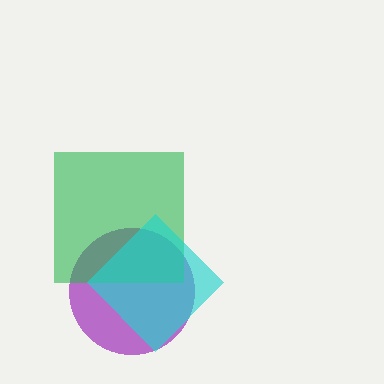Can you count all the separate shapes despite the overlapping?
Yes, there are 3 separate shapes.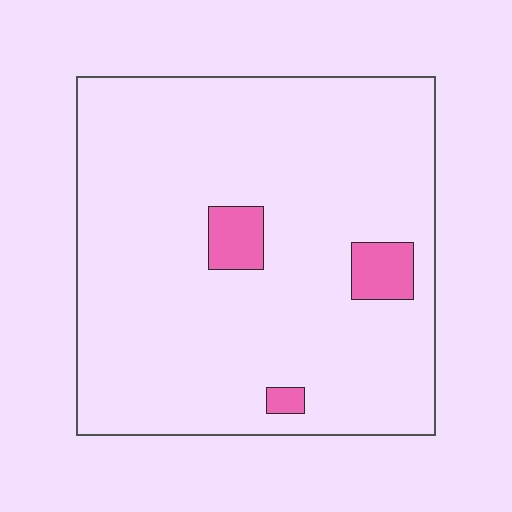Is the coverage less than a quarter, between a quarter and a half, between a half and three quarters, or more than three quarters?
Less than a quarter.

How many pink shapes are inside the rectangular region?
3.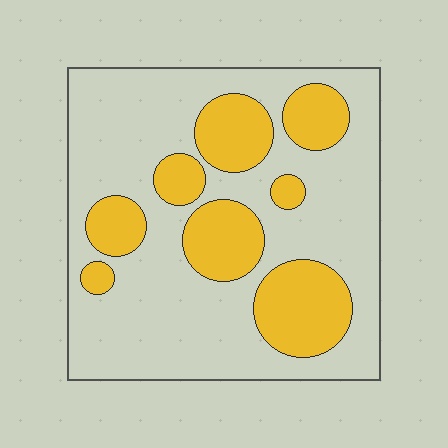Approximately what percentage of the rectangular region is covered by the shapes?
Approximately 30%.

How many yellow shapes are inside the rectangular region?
8.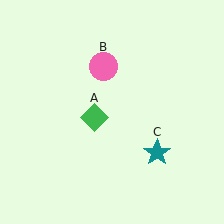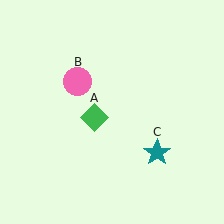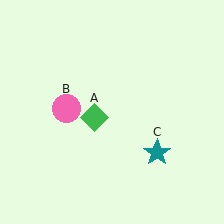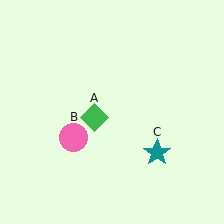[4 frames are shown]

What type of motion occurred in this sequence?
The pink circle (object B) rotated counterclockwise around the center of the scene.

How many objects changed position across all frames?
1 object changed position: pink circle (object B).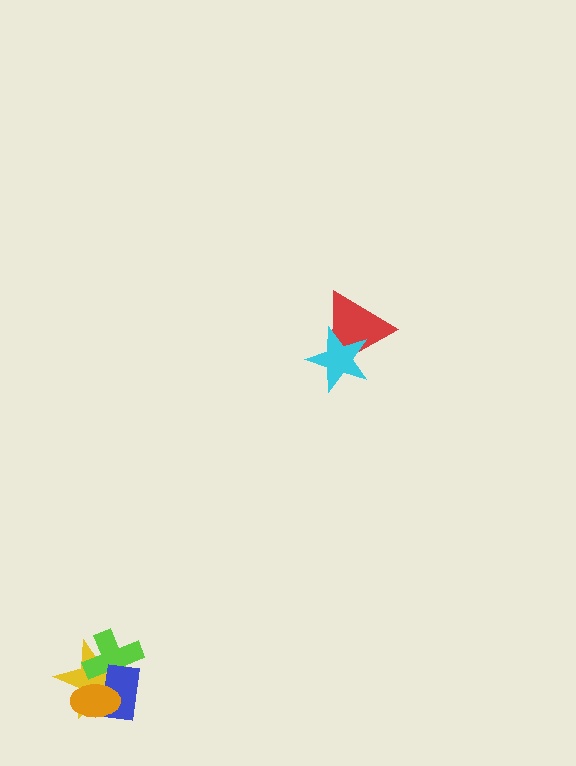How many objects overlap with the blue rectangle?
3 objects overlap with the blue rectangle.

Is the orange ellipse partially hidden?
No, no other shape covers it.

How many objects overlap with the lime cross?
3 objects overlap with the lime cross.